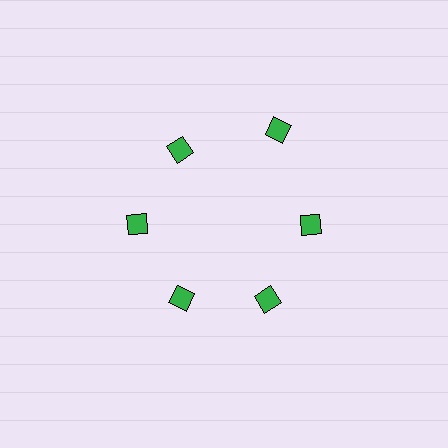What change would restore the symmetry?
The symmetry would be restored by moving it inward, back onto the ring so that all 6 squares sit at equal angles and equal distance from the center.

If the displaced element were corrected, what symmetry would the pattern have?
It would have 6-fold rotational symmetry — the pattern would map onto itself every 60 degrees.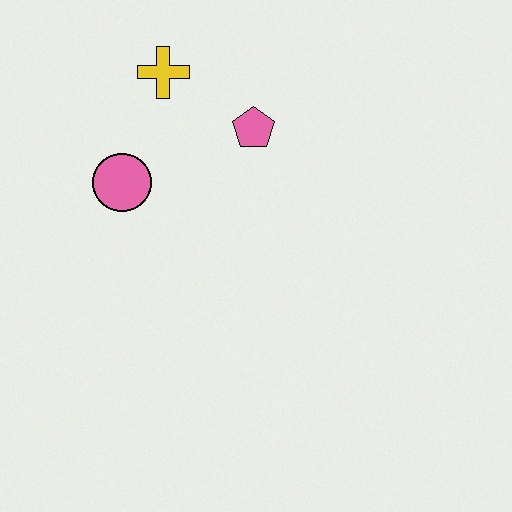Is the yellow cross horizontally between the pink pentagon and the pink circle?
Yes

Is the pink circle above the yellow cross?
No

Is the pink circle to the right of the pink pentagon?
No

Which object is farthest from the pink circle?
The pink pentagon is farthest from the pink circle.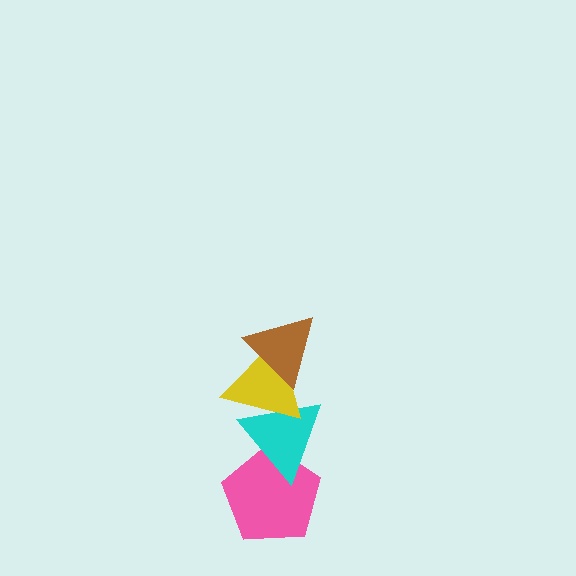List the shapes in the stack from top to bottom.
From top to bottom: the brown triangle, the yellow triangle, the cyan triangle, the pink pentagon.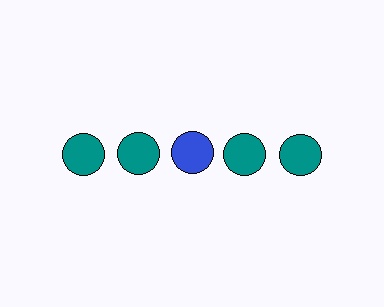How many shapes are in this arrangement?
There are 5 shapes arranged in a grid pattern.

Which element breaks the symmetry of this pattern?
The blue circle in the top row, center column breaks the symmetry. All other shapes are teal circles.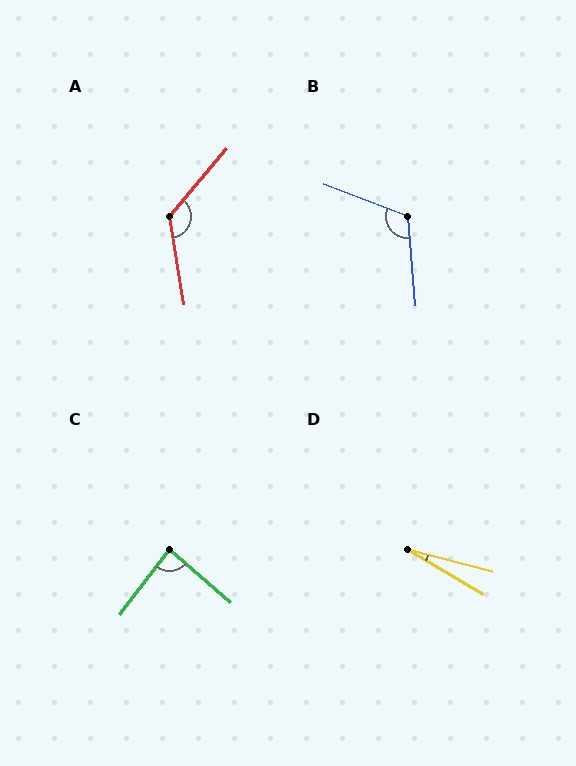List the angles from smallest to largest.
D (16°), C (87°), B (116°), A (130°).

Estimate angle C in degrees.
Approximately 87 degrees.